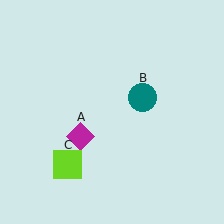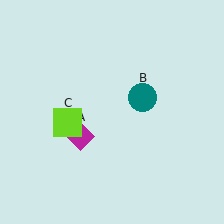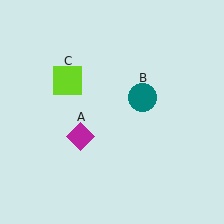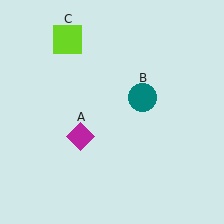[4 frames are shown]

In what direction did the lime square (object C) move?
The lime square (object C) moved up.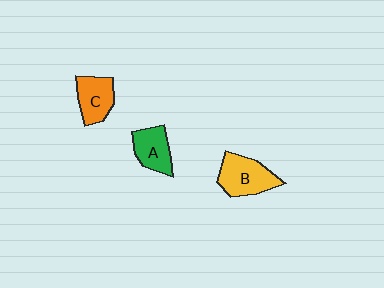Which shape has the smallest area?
Shape A (green).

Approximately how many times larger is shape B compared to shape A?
Approximately 1.3 times.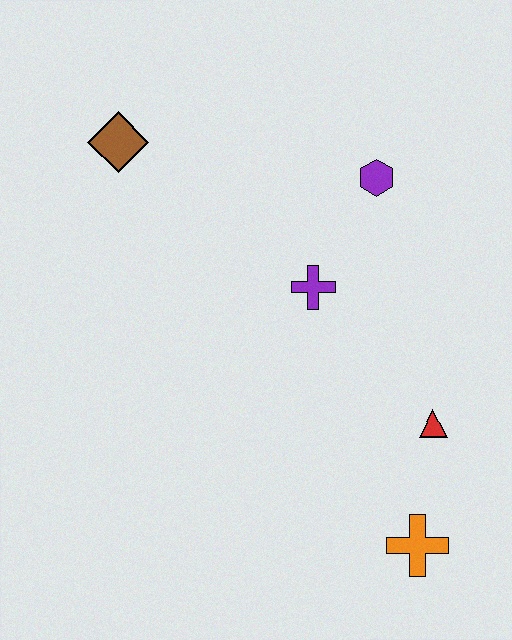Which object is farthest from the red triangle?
The brown diamond is farthest from the red triangle.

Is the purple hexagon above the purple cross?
Yes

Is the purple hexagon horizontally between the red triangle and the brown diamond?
Yes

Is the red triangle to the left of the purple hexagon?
No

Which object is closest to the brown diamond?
The purple cross is closest to the brown diamond.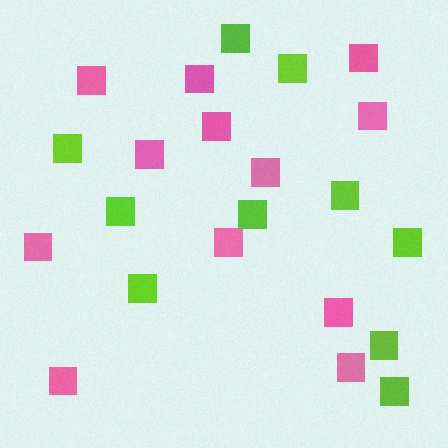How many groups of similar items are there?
There are 2 groups: one group of pink squares (12) and one group of lime squares (10).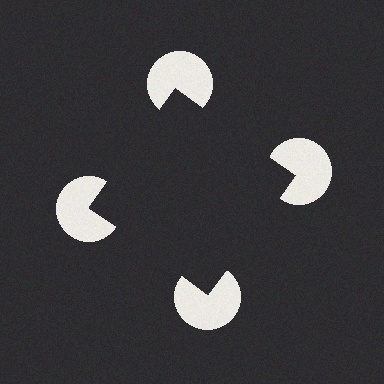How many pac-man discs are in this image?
There are 4 — one at each vertex of the illusory square.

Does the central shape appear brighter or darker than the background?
It typically appears slightly darker than the background, even though no actual brightness change is drawn.